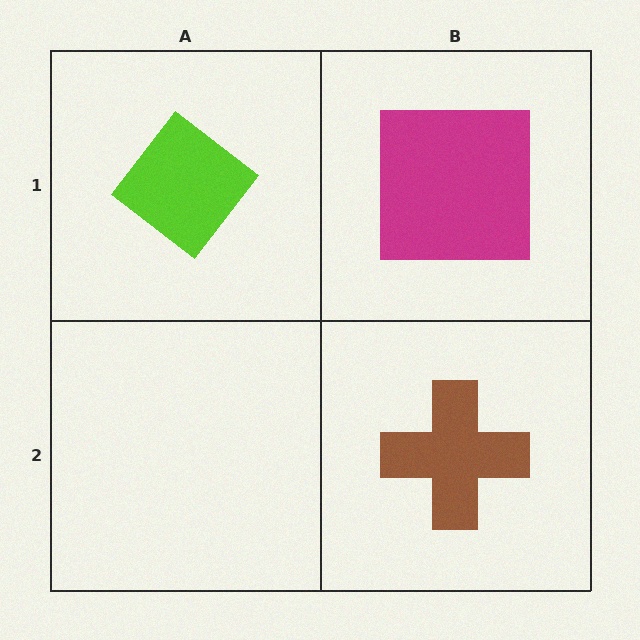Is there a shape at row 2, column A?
No, that cell is empty.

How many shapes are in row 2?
1 shape.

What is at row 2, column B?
A brown cross.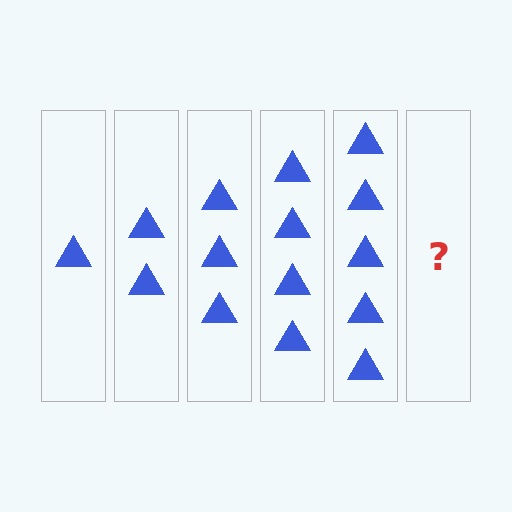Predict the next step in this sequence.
The next step is 6 triangles.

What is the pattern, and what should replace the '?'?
The pattern is that each step adds one more triangle. The '?' should be 6 triangles.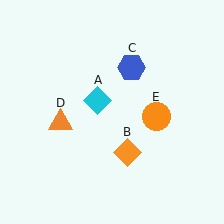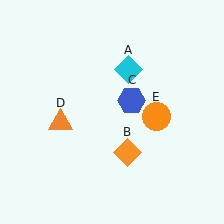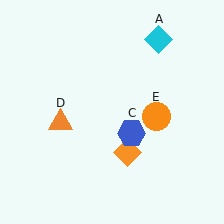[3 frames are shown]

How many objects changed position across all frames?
2 objects changed position: cyan diamond (object A), blue hexagon (object C).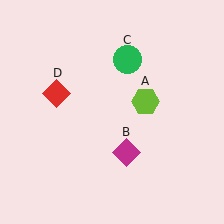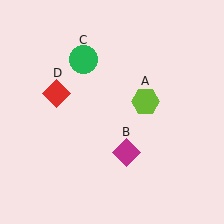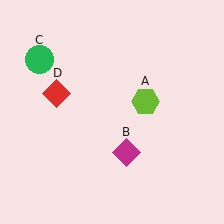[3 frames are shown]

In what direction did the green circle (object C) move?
The green circle (object C) moved left.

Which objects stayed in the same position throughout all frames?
Lime hexagon (object A) and magenta diamond (object B) and red diamond (object D) remained stationary.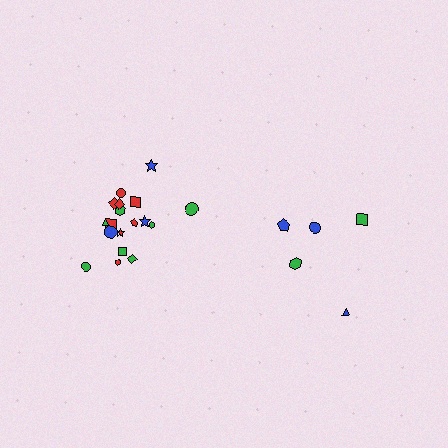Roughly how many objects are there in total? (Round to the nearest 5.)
Roughly 25 objects in total.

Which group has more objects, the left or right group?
The left group.